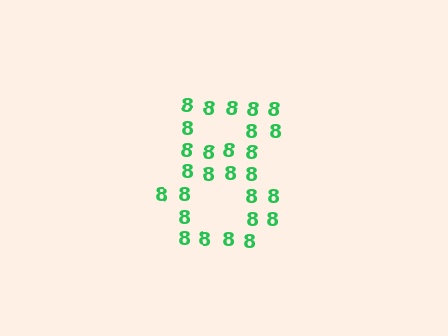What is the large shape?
The large shape is the digit 8.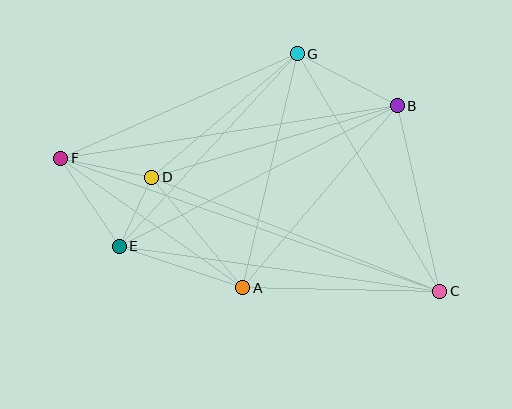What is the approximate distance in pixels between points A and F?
The distance between A and F is approximately 223 pixels.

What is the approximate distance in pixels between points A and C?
The distance between A and C is approximately 197 pixels.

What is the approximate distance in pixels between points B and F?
The distance between B and F is approximately 341 pixels.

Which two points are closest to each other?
Points D and E are closest to each other.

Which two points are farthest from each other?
Points C and F are farthest from each other.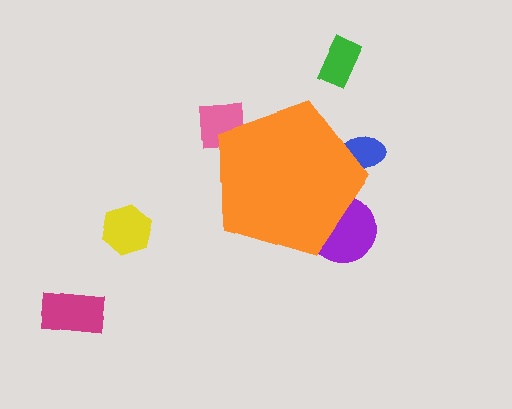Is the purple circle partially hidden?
Yes, the purple circle is partially hidden behind the orange pentagon.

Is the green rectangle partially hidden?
No, the green rectangle is fully visible.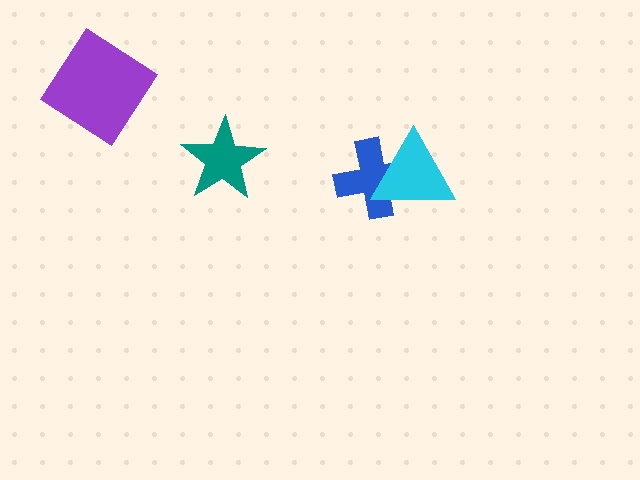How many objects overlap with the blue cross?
1 object overlaps with the blue cross.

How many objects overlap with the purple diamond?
0 objects overlap with the purple diamond.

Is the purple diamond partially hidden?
No, no other shape covers it.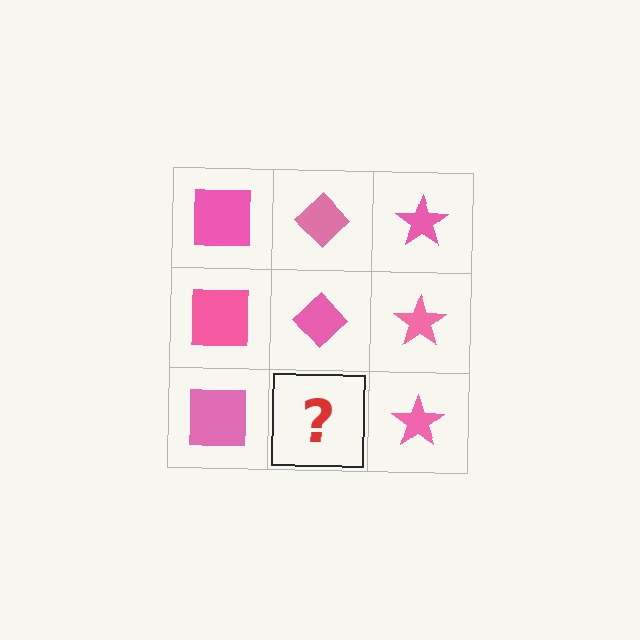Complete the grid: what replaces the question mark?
The question mark should be replaced with a pink diamond.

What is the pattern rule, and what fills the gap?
The rule is that each column has a consistent shape. The gap should be filled with a pink diamond.